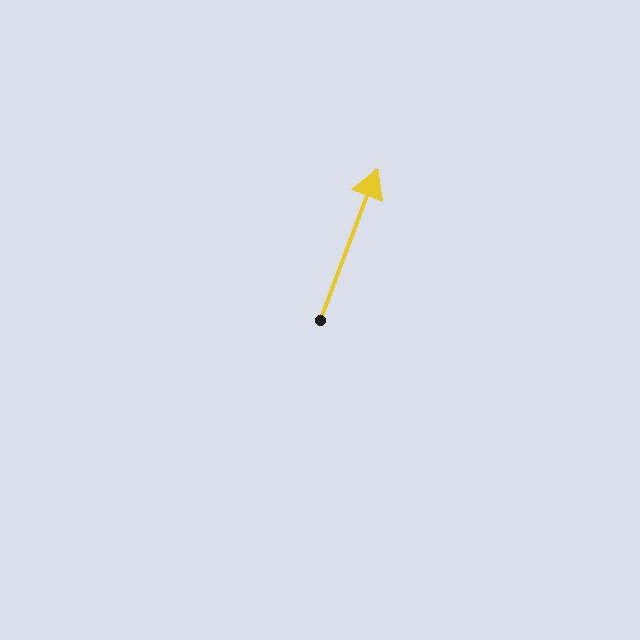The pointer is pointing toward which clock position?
Roughly 1 o'clock.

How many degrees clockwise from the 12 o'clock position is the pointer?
Approximately 21 degrees.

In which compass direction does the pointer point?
North.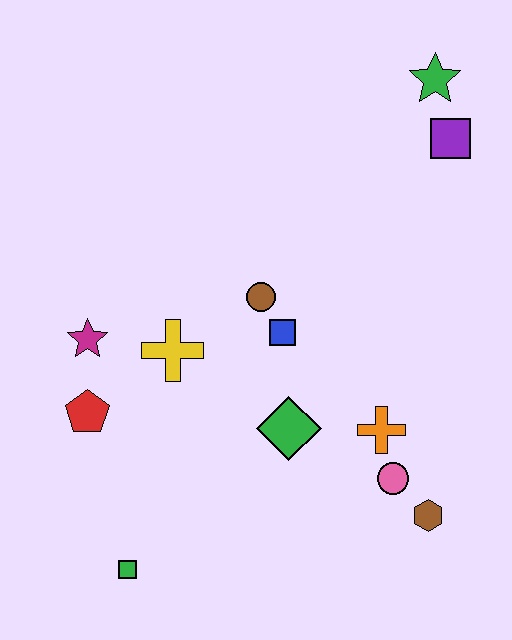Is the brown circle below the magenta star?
No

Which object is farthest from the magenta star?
The green star is farthest from the magenta star.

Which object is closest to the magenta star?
The red pentagon is closest to the magenta star.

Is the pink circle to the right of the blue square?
Yes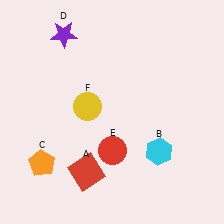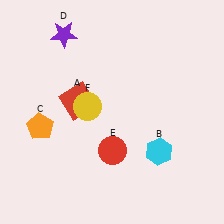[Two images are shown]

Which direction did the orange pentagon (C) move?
The orange pentagon (C) moved up.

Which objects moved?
The objects that moved are: the red square (A), the orange pentagon (C).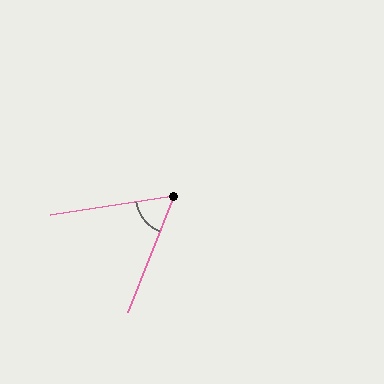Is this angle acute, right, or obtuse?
It is acute.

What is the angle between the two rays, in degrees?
Approximately 60 degrees.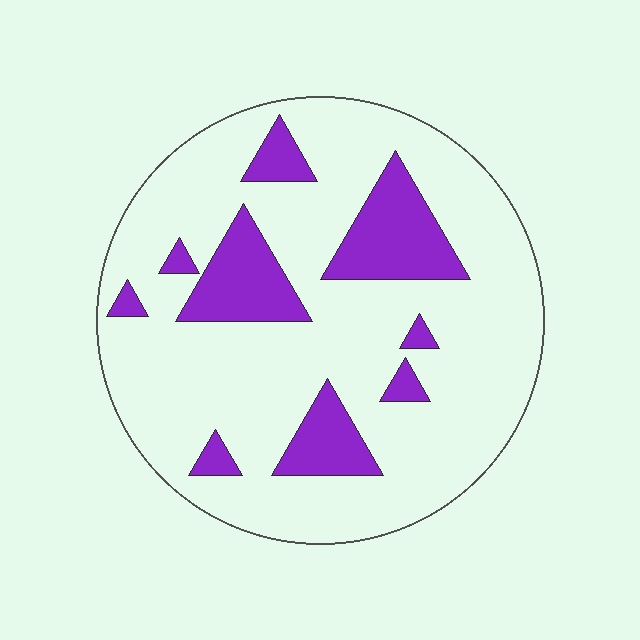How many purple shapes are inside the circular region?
9.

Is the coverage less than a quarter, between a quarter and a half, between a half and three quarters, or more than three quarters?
Less than a quarter.